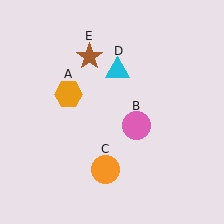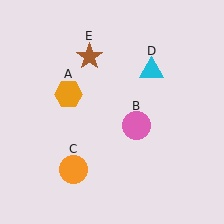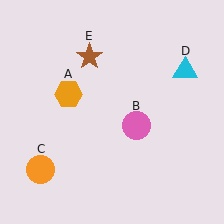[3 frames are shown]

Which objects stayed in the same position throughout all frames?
Orange hexagon (object A) and pink circle (object B) and brown star (object E) remained stationary.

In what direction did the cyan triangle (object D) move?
The cyan triangle (object D) moved right.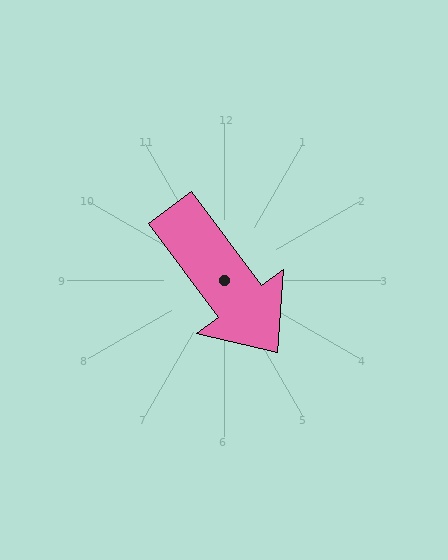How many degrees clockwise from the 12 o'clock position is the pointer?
Approximately 143 degrees.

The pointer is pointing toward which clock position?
Roughly 5 o'clock.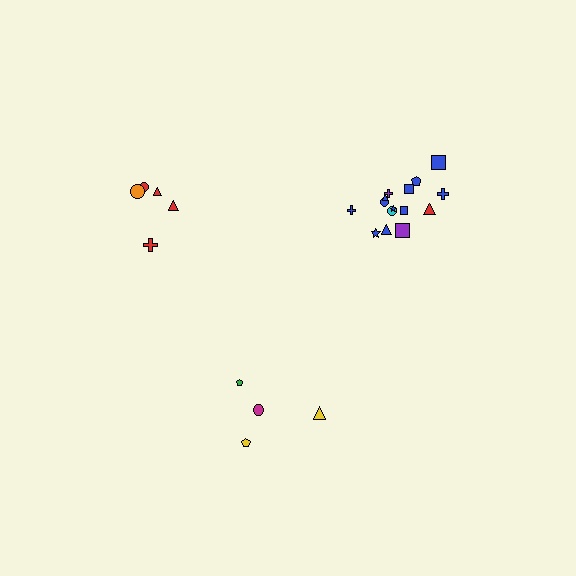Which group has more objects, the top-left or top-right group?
The top-right group.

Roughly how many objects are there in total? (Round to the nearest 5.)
Roughly 25 objects in total.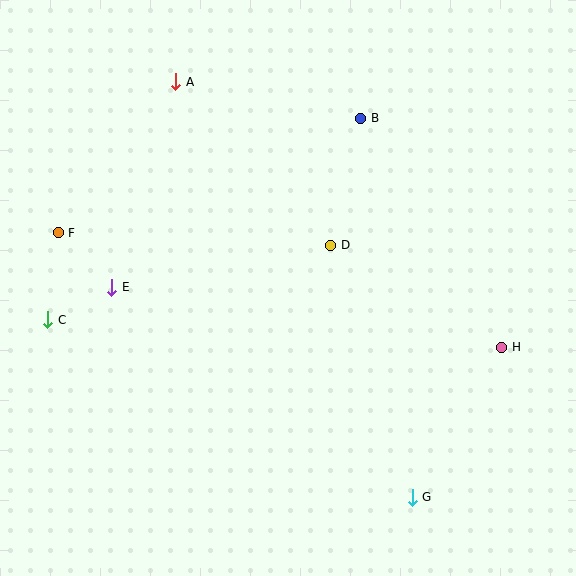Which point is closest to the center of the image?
Point D at (331, 245) is closest to the center.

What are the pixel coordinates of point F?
Point F is at (58, 233).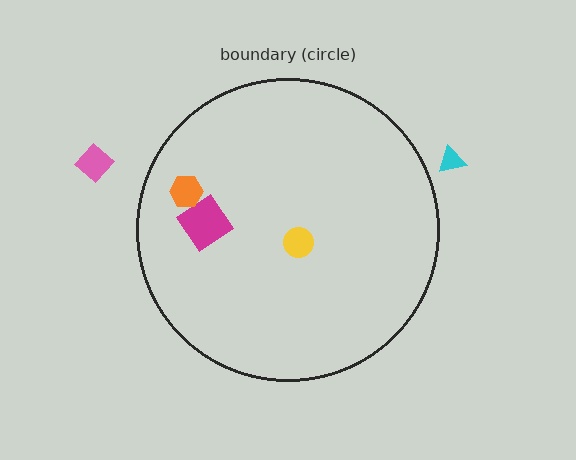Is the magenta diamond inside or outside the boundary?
Inside.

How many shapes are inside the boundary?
3 inside, 2 outside.